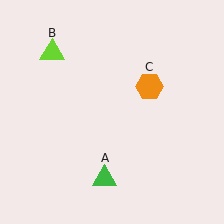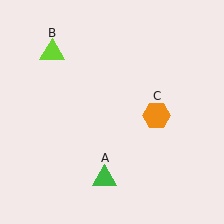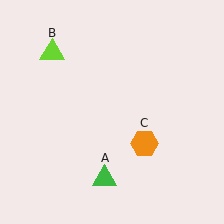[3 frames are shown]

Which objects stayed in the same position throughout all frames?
Green triangle (object A) and lime triangle (object B) remained stationary.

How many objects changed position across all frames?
1 object changed position: orange hexagon (object C).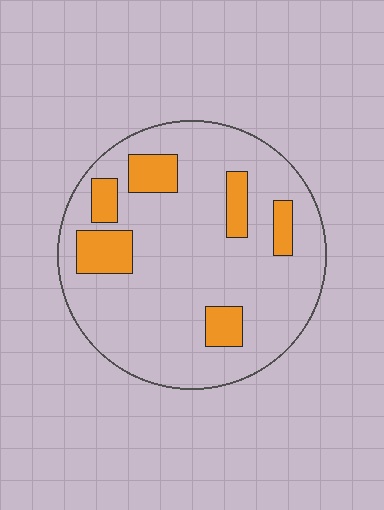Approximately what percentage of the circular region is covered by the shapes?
Approximately 15%.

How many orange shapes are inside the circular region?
6.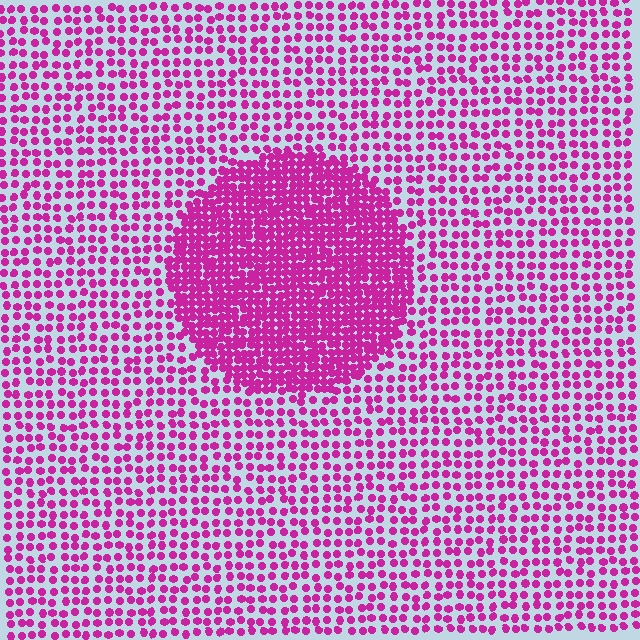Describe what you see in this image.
The image contains small magenta elements arranged at two different densities. A circle-shaped region is visible where the elements are more densely packed than the surrounding area.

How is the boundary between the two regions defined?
The boundary is defined by a change in element density (approximately 2.3x ratio). All elements are the same color, size, and shape.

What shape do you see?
I see a circle.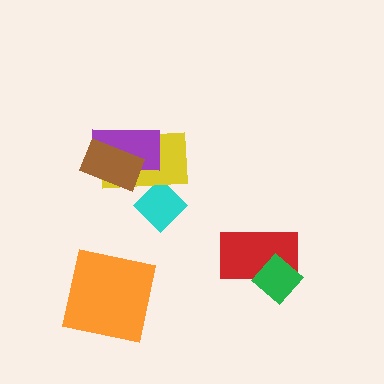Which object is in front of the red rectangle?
The green diamond is in front of the red rectangle.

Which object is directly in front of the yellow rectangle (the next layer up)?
The purple rectangle is directly in front of the yellow rectangle.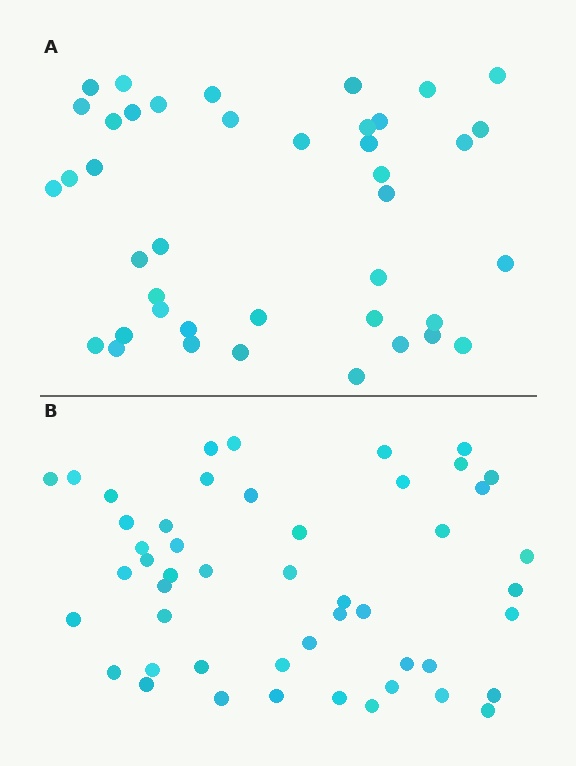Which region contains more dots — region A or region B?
Region B (the bottom region) has more dots.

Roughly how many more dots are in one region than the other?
Region B has roughly 8 or so more dots than region A.